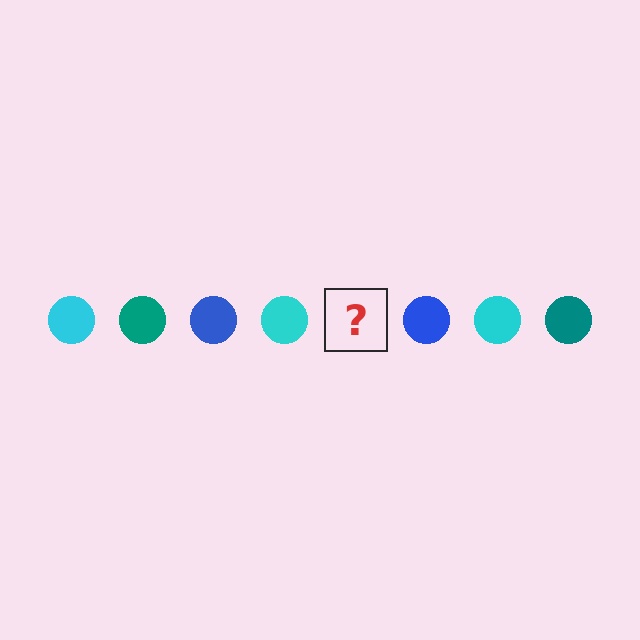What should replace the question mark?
The question mark should be replaced with a teal circle.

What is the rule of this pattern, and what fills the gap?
The rule is that the pattern cycles through cyan, teal, blue circles. The gap should be filled with a teal circle.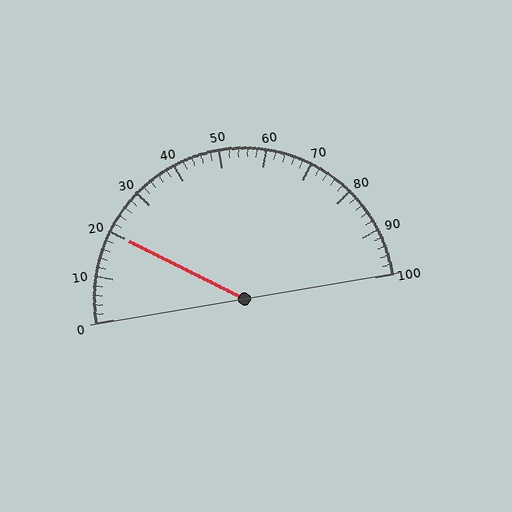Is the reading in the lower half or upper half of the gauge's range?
The reading is in the lower half of the range (0 to 100).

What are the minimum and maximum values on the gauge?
The gauge ranges from 0 to 100.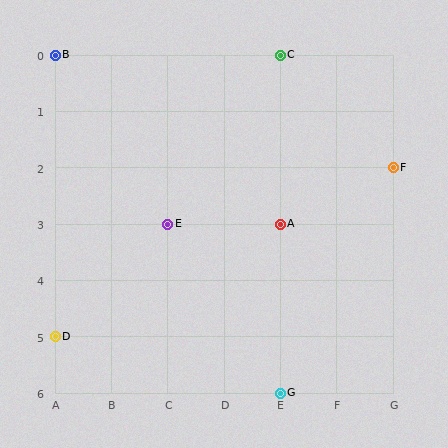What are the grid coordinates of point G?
Point G is at grid coordinates (E, 6).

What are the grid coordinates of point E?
Point E is at grid coordinates (C, 3).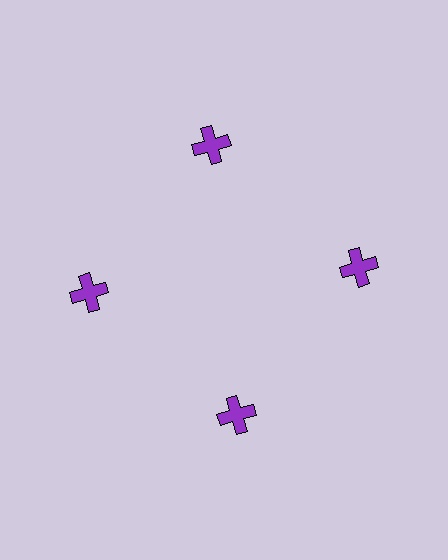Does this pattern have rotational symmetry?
Yes, this pattern has 4-fold rotational symmetry. It looks the same after rotating 90 degrees around the center.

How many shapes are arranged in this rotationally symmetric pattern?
There are 4 shapes, arranged in 4 groups of 1.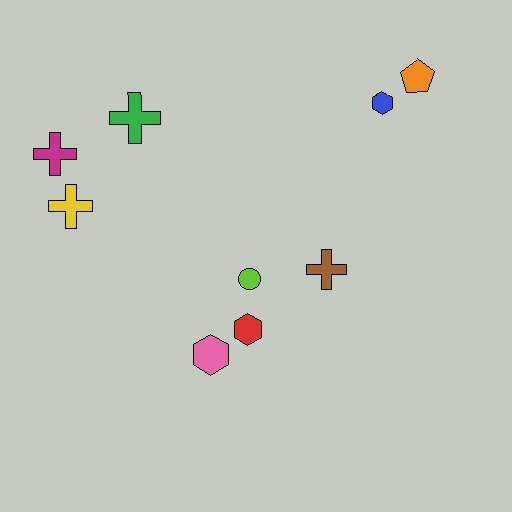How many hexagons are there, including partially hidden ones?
There are 3 hexagons.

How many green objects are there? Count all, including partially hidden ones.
There is 1 green object.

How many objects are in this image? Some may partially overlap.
There are 9 objects.